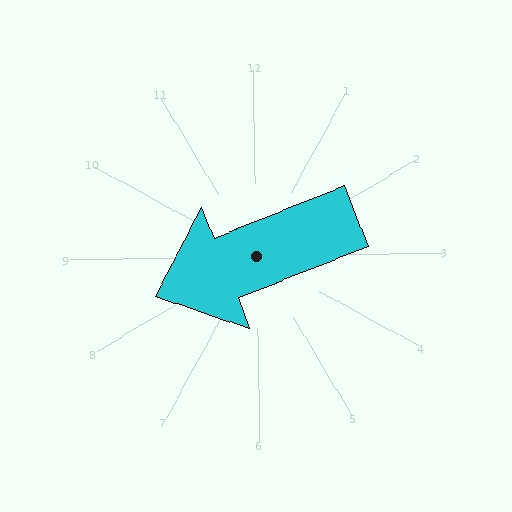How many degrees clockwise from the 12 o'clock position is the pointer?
Approximately 249 degrees.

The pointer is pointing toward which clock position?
Roughly 8 o'clock.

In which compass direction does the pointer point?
West.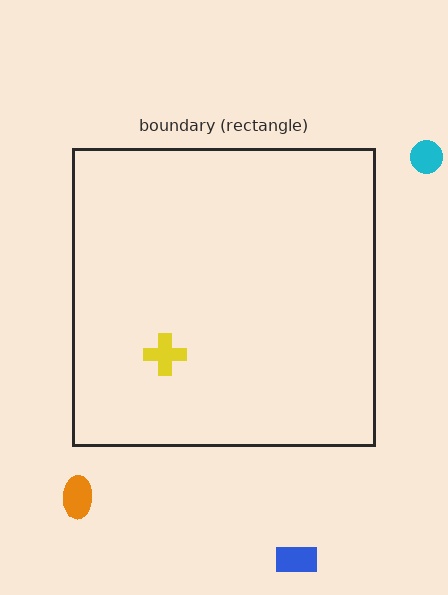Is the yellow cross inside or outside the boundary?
Inside.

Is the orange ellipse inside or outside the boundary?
Outside.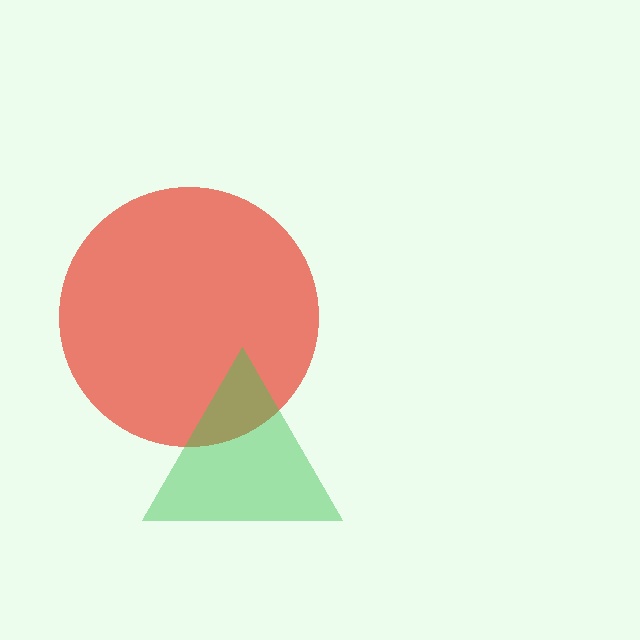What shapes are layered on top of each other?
The layered shapes are: a red circle, a green triangle.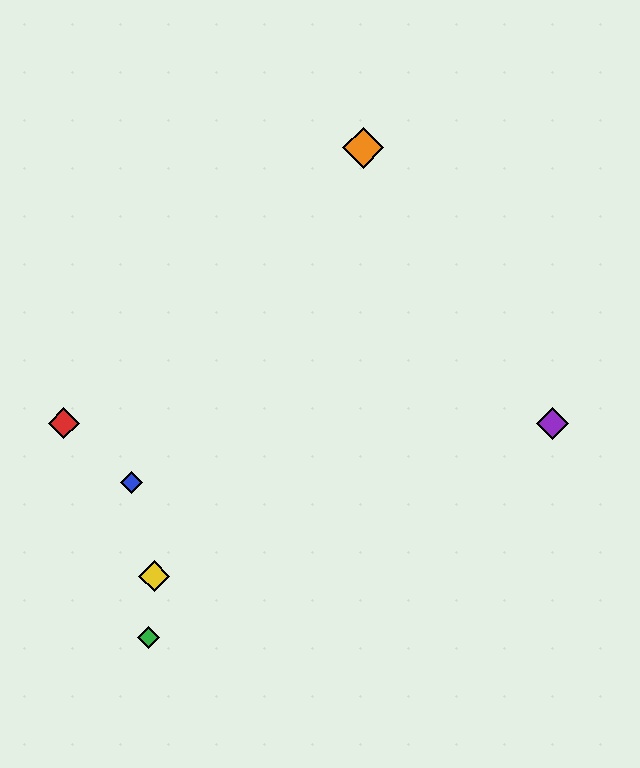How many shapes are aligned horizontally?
2 shapes (the red diamond, the purple diamond) are aligned horizontally.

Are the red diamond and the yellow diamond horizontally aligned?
No, the red diamond is at y≈423 and the yellow diamond is at y≈576.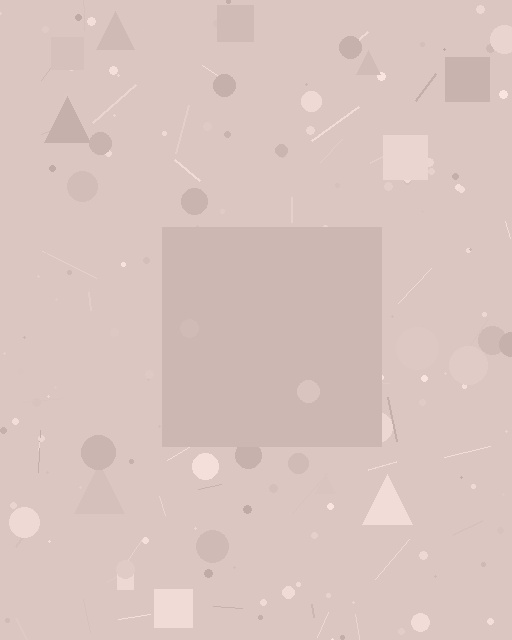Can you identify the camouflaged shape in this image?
The camouflaged shape is a square.